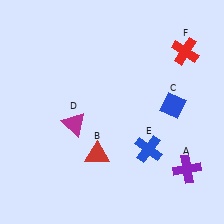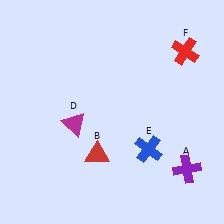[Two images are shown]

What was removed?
The blue diamond (C) was removed in Image 2.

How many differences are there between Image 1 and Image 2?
There is 1 difference between the two images.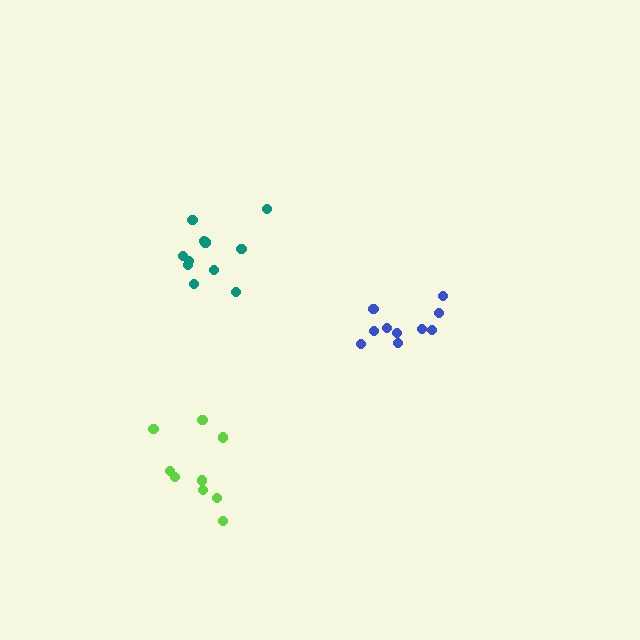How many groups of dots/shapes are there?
There are 3 groups.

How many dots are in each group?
Group 1: 11 dots, Group 2: 10 dots, Group 3: 9 dots (30 total).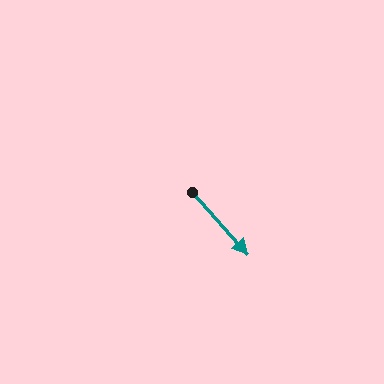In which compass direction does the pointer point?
Southeast.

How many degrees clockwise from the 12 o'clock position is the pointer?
Approximately 138 degrees.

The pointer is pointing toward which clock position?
Roughly 5 o'clock.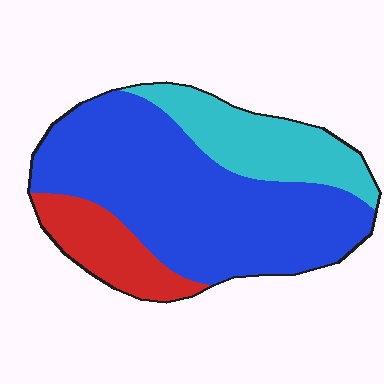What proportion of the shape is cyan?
Cyan takes up about one fifth (1/5) of the shape.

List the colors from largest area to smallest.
From largest to smallest: blue, cyan, red.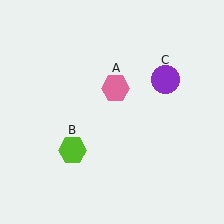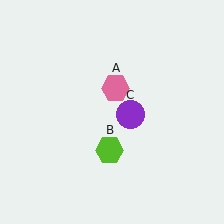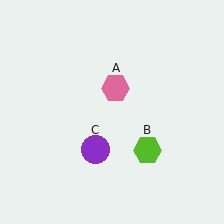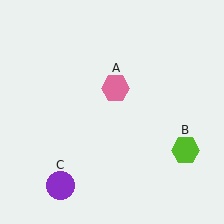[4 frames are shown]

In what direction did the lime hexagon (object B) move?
The lime hexagon (object B) moved right.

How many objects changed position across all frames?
2 objects changed position: lime hexagon (object B), purple circle (object C).